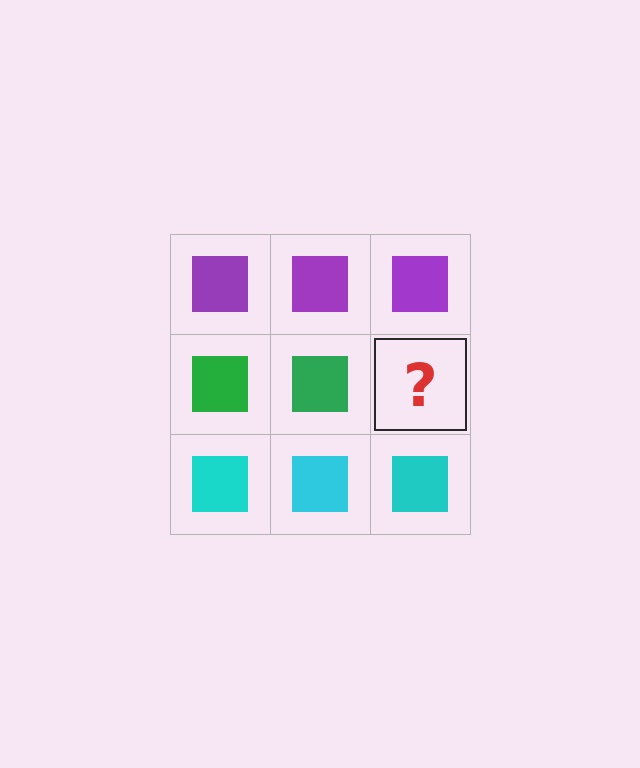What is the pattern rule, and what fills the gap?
The rule is that each row has a consistent color. The gap should be filled with a green square.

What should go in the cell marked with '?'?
The missing cell should contain a green square.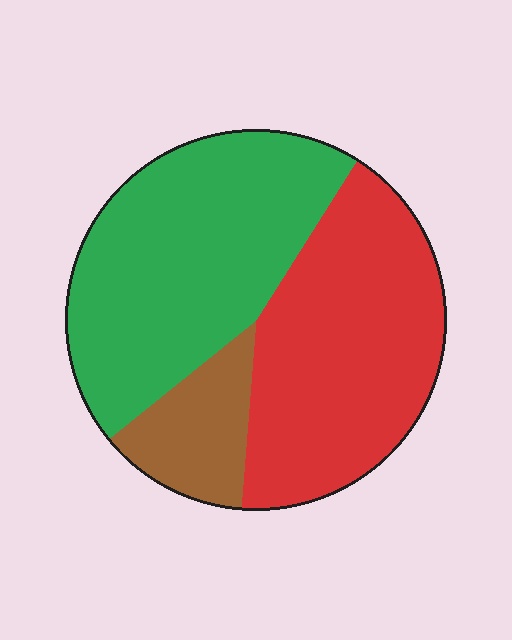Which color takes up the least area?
Brown, at roughly 15%.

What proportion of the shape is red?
Red takes up between a third and a half of the shape.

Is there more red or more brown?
Red.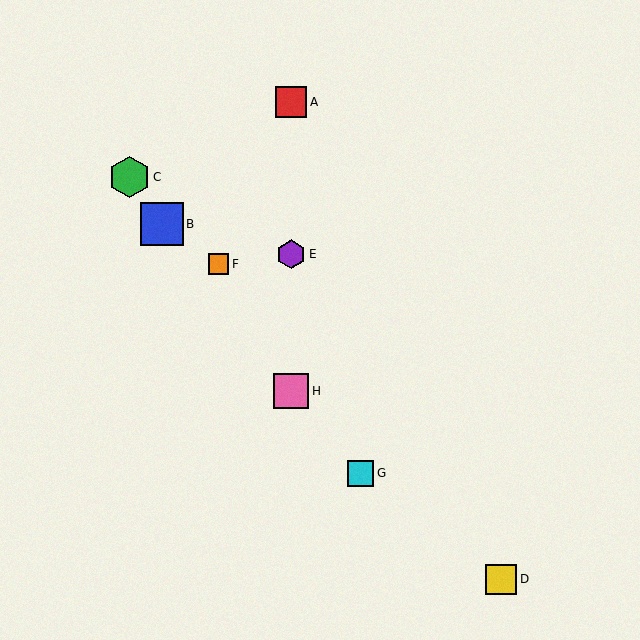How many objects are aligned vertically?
3 objects (A, E, H) are aligned vertically.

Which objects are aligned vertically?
Objects A, E, H are aligned vertically.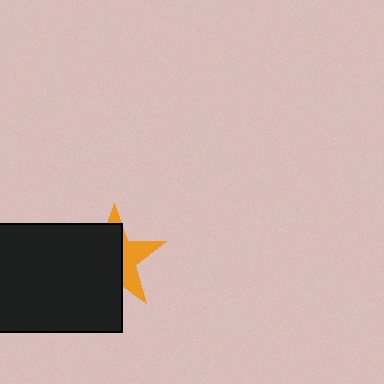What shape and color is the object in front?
The object in front is a black rectangle.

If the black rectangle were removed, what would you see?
You would see the complete orange star.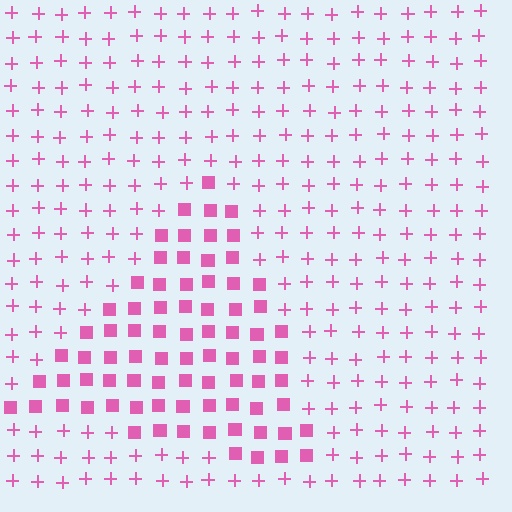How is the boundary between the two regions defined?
The boundary is defined by a change in element shape: squares inside vs. plus signs outside. All elements share the same color and spacing.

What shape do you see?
I see a triangle.